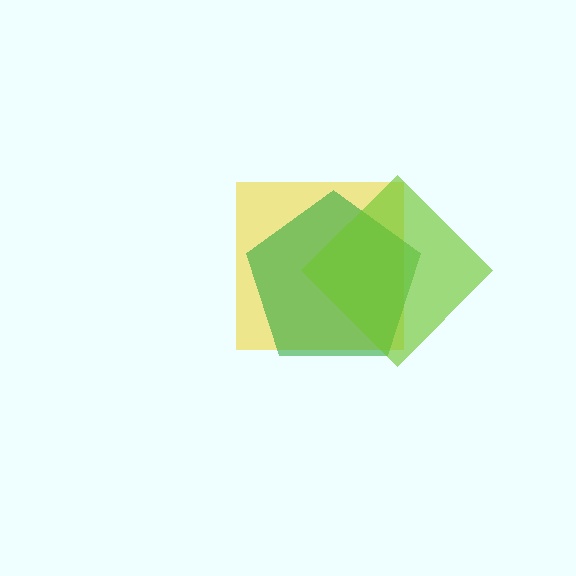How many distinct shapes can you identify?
There are 3 distinct shapes: a yellow square, a green pentagon, a lime diamond.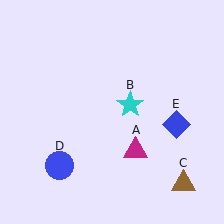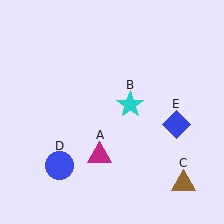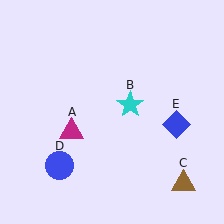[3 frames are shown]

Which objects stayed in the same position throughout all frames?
Cyan star (object B) and brown triangle (object C) and blue circle (object D) and blue diamond (object E) remained stationary.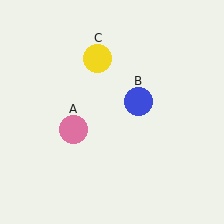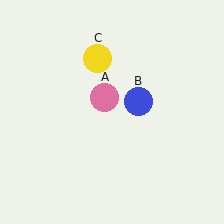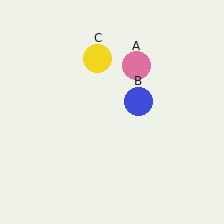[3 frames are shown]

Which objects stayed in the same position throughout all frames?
Blue circle (object B) and yellow circle (object C) remained stationary.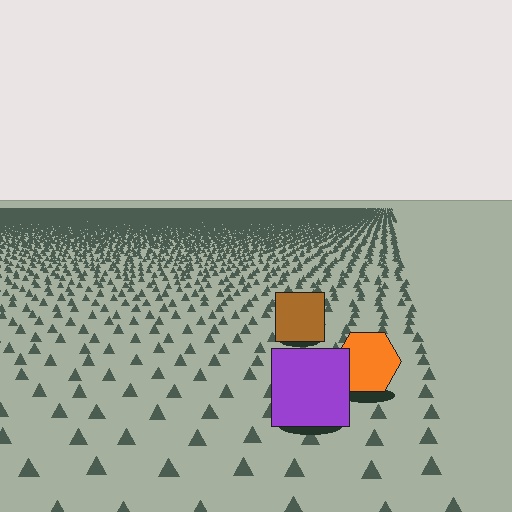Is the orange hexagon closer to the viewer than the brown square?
Yes. The orange hexagon is closer — you can tell from the texture gradient: the ground texture is coarser near it.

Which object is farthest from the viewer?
The brown square is farthest from the viewer. It appears smaller and the ground texture around it is denser.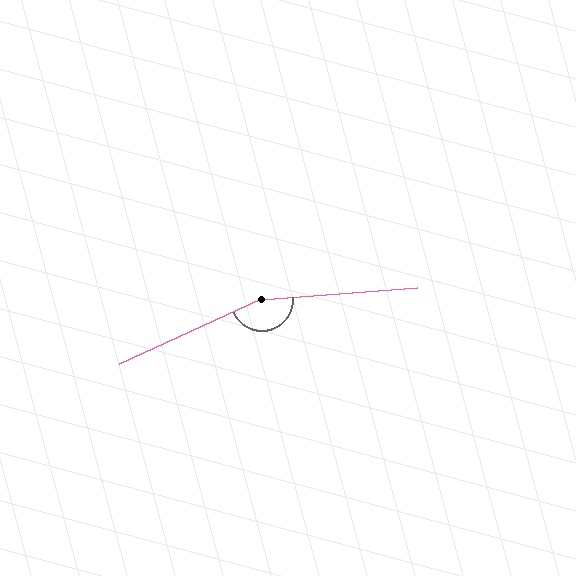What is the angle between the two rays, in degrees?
Approximately 160 degrees.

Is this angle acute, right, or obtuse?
It is obtuse.